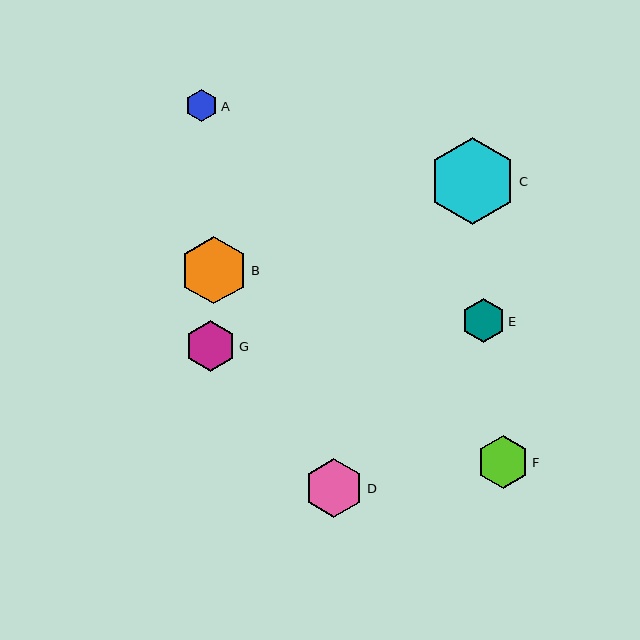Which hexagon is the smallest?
Hexagon A is the smallest with a size of approximately 33 pixels.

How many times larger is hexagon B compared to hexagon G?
Hexagon B is approximately 1.3 times the size of hexagon G.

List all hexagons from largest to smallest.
From largest to smallest: C, B, D, F, G, E, A.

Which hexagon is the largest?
Hexagon C is the largest with a size of approximately 88 pixels.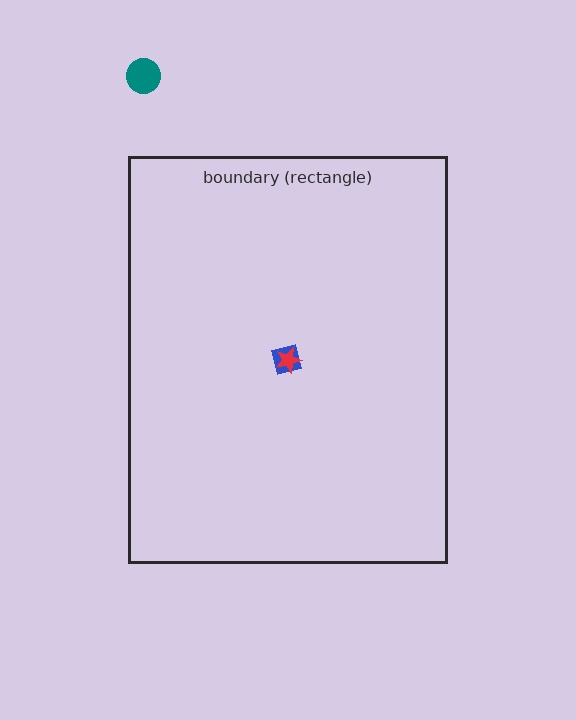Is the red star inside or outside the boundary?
Inside.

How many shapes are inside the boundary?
2 inside, 1 outside.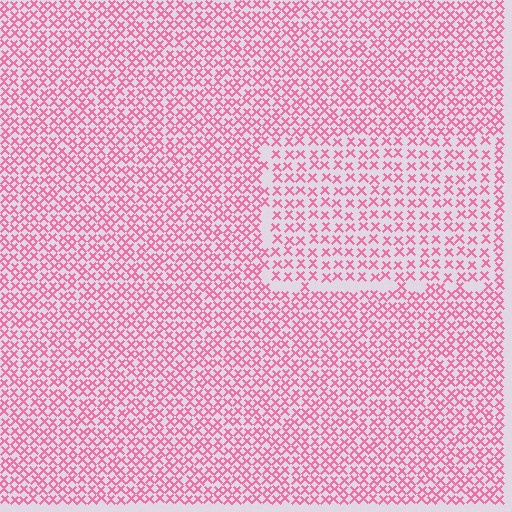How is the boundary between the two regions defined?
The boundary is defined by a change in element density (approximately 1.6x ratio). All elements are the same color, size, and shape.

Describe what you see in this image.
The image contains small pink elements arranged at two different densities. A rectangle-shaped region is visible where the elements are less densely packed than the surrounding area.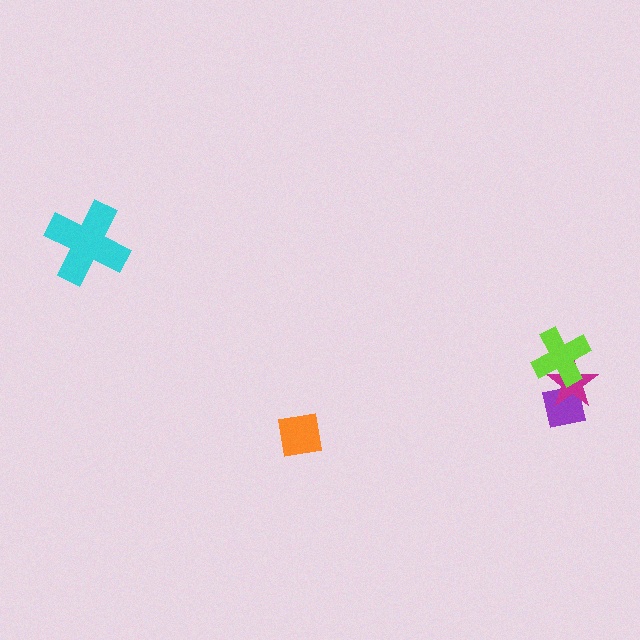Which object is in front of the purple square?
The magenta star is in front of the purple square.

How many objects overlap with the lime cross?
1 object overlaps with the lime cross.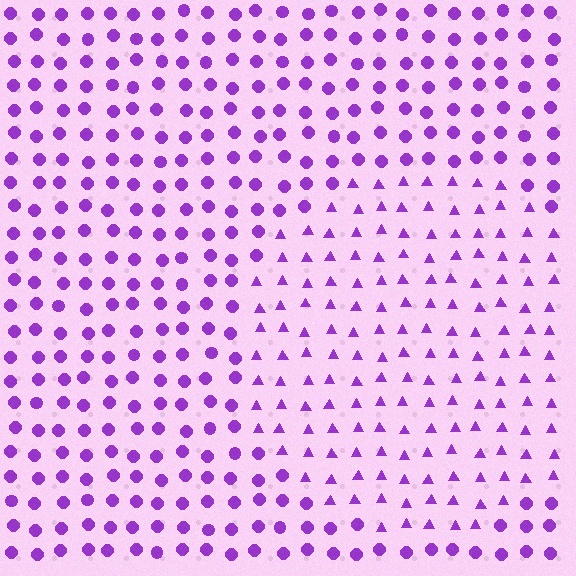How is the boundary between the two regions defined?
The boundary is defined by a change in element shape: triangles inside vs. circles outside. All elements share the same color and spacing.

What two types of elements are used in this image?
The image uses triangles inside the circle region and circles outside it.